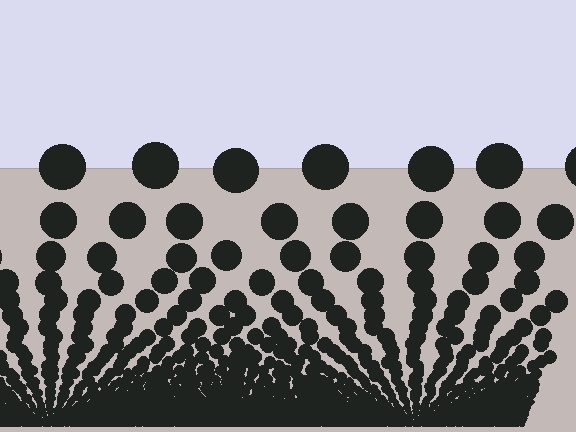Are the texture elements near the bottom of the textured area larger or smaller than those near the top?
Smaller. The gradient is inverted — elements near the bottom are smaller and denser.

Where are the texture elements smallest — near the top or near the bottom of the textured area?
Near the bottom.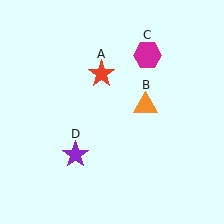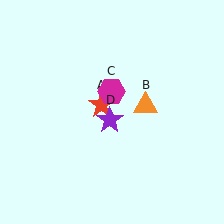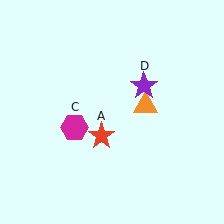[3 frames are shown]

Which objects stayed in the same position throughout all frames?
Orange triangle (object B) remained stationary.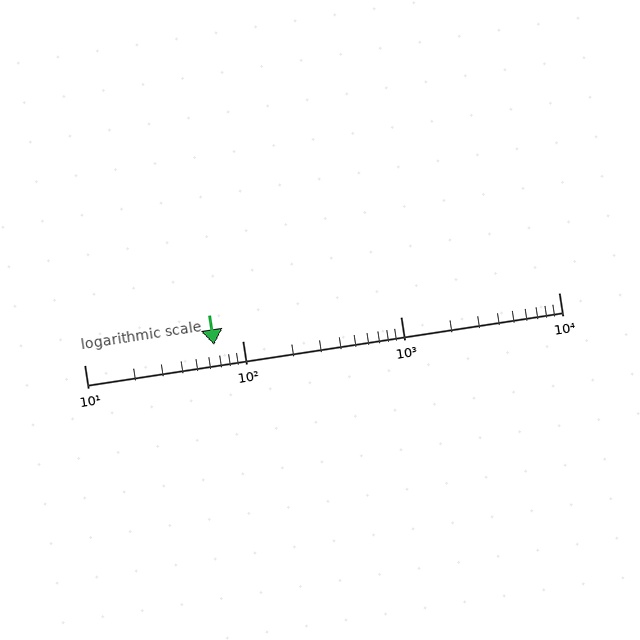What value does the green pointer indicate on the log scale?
The pointer indicates approximately 66.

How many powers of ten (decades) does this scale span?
The scale spans 3 decades, from 10 to 10000.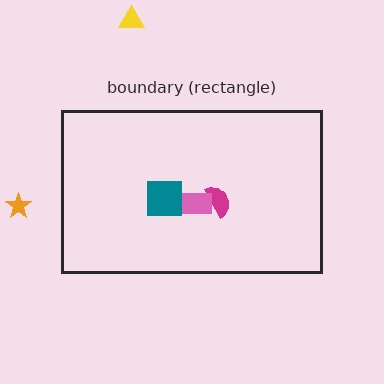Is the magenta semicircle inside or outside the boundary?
Inside.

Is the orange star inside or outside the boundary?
Outside.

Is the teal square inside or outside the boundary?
Inside.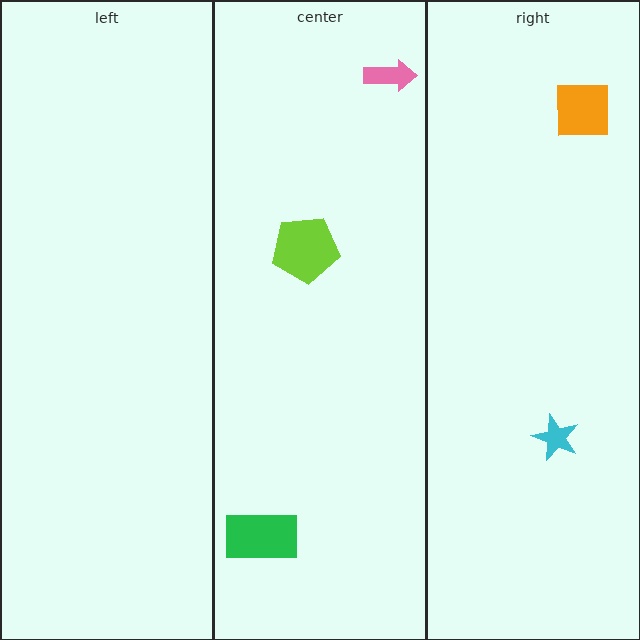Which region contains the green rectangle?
The center region.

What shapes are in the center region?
The pink arrow, the lime pentagon, the green rectangle.